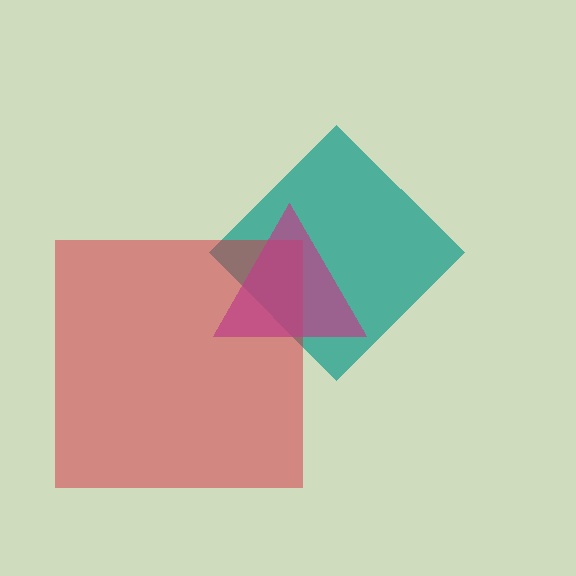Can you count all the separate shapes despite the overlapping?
Yes, there are 3 separate shapes.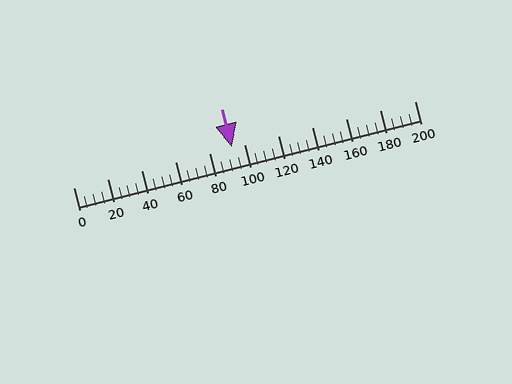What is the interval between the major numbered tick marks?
The major tick marks are spaced 20 units apart.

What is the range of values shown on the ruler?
The ruler shows values from 0 to 200.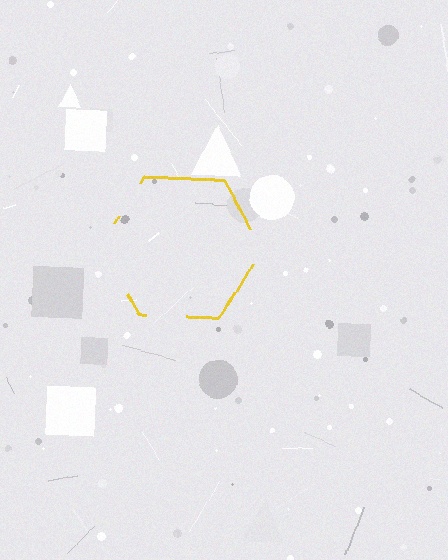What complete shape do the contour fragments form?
The contour fragments form a hexagon.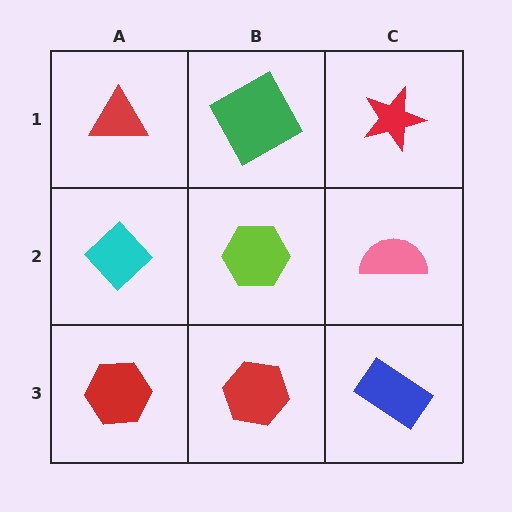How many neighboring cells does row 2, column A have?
3.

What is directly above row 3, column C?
A pink semicircle.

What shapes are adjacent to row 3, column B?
A lime hexagon (row 2, column B), a red hexagon (row 3, column A), a blue rectangle (row 3, column C).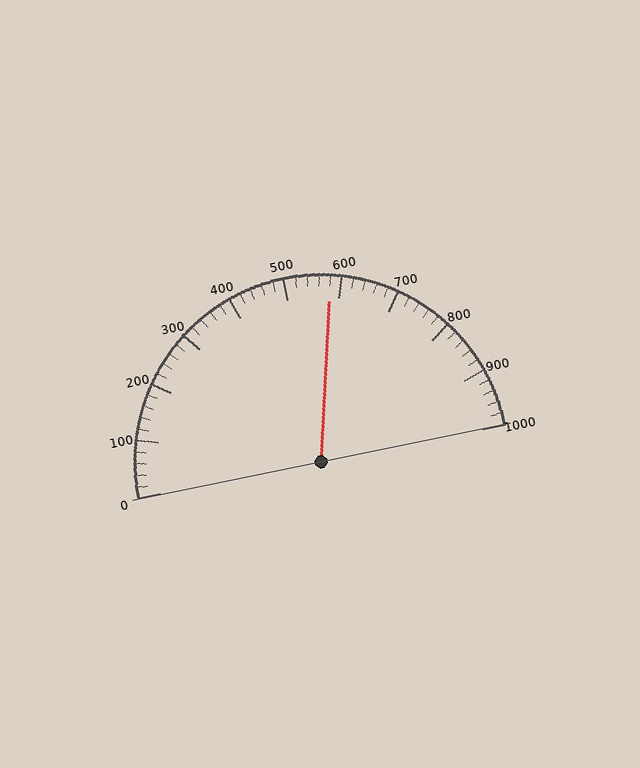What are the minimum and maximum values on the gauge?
The gauge ranges from 0 to 1000.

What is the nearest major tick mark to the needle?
The nearest major tick mark is 600.